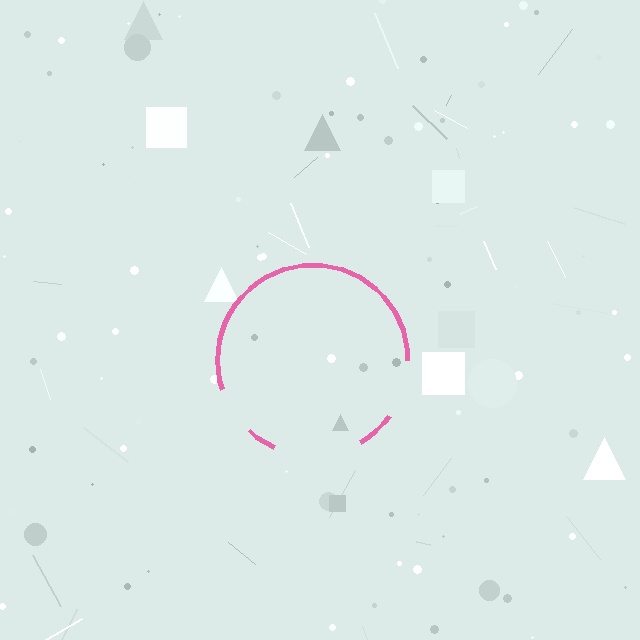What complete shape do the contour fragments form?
The contour fragments form a circle.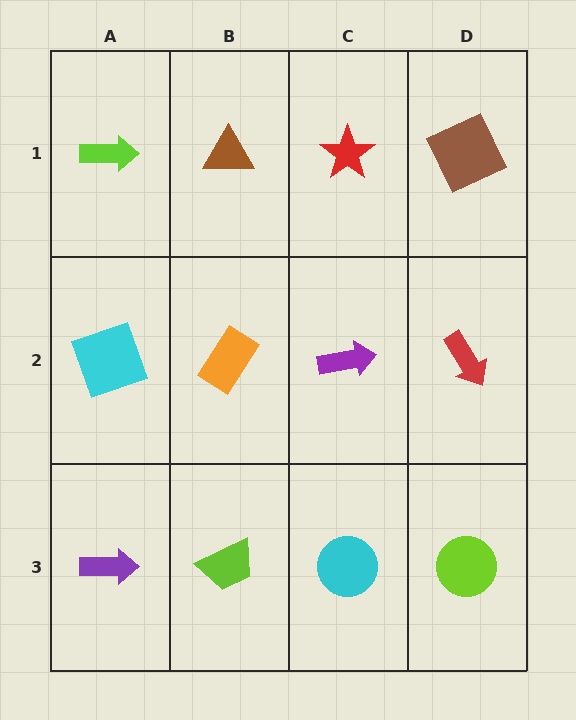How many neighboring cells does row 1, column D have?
2.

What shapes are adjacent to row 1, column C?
A purple arrow (row 2, column C), a brown triangle (row 1, column B), a brown square (row 1, column D).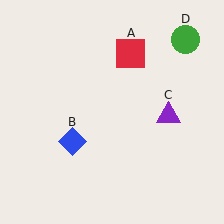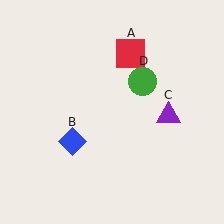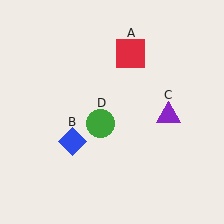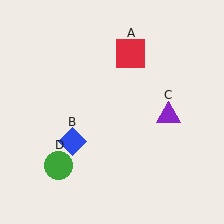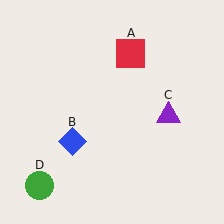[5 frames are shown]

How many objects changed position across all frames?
1 object changed position: green circle (object D).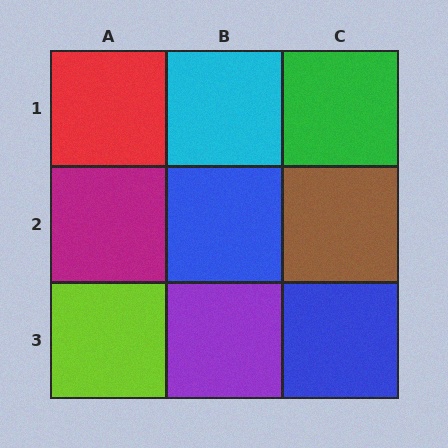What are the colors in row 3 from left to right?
Lime, purple, blue.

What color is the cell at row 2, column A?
Magenta.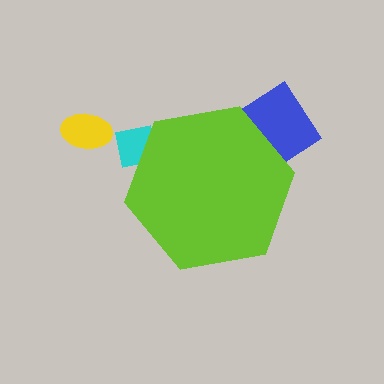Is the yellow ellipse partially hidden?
No, the yellow ellipse is fully visible.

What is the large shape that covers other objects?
A lime hexagon.